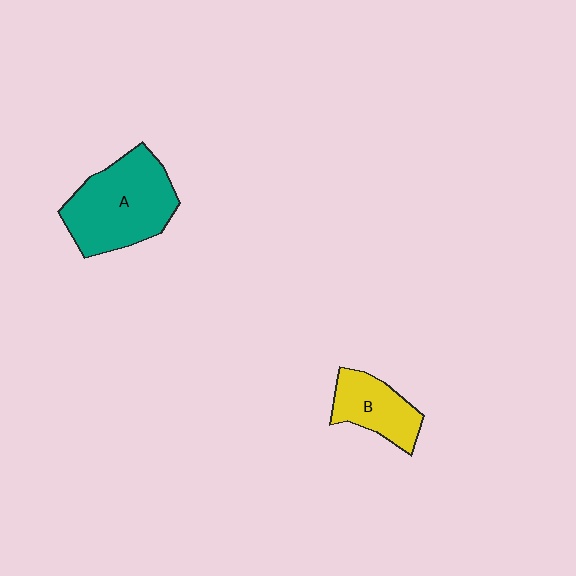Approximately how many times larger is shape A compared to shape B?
Approximately 1.8 times.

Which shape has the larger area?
Shape A (teal).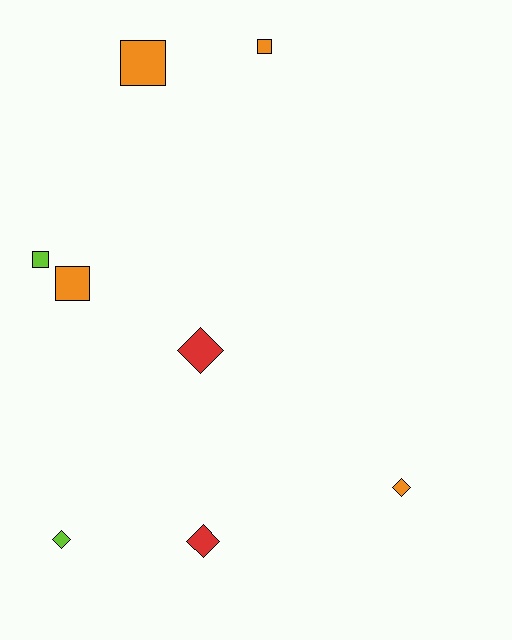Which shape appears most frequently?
Square, with 4 objects.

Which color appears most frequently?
Orange, with 4 objects.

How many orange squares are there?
There are 3 orange squares.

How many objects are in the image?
There are 8 objects.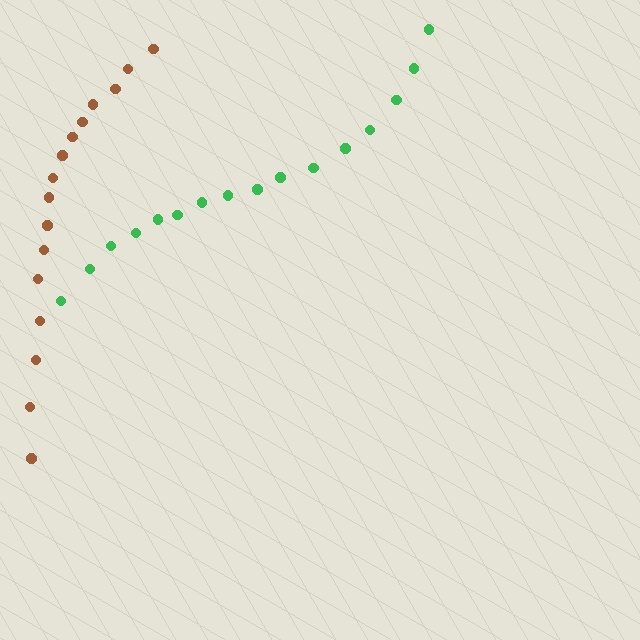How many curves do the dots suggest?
There are 2 distinct paths.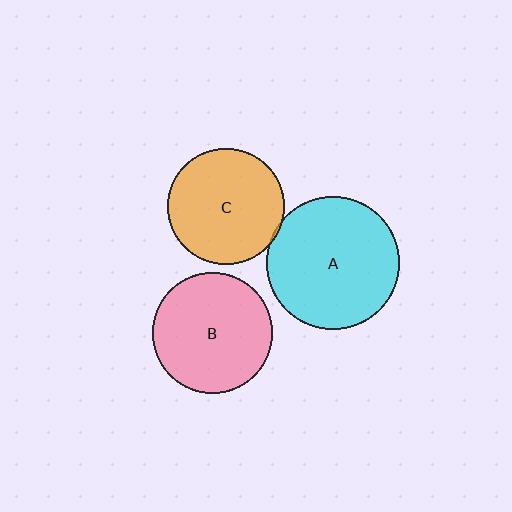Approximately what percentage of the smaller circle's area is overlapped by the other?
Approximately 5%.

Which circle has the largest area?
Circle A (cyan).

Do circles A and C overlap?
Yes.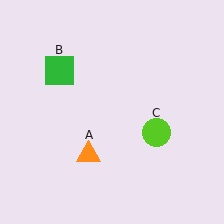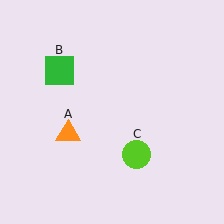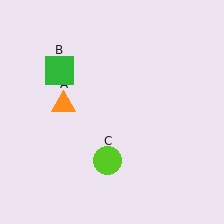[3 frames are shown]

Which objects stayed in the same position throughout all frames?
Green square (object B) remained stationary.